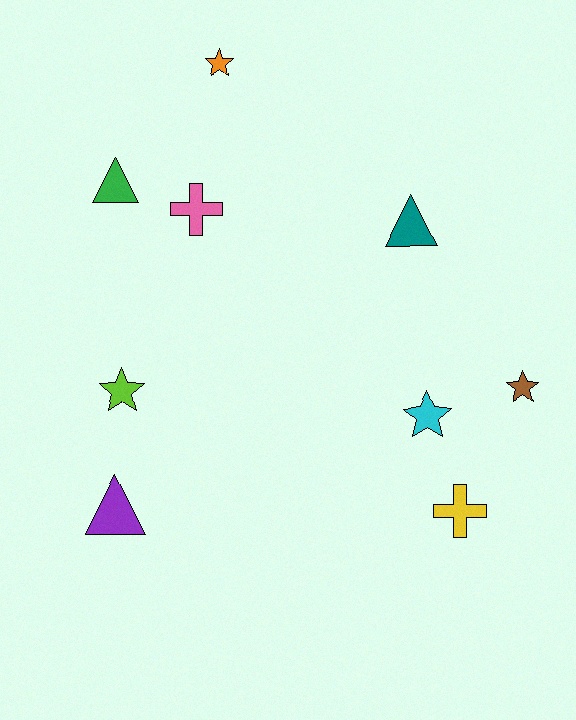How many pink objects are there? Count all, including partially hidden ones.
There is 1 pink object.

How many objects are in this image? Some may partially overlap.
There are 9 objects.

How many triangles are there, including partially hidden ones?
There are 3 triangles.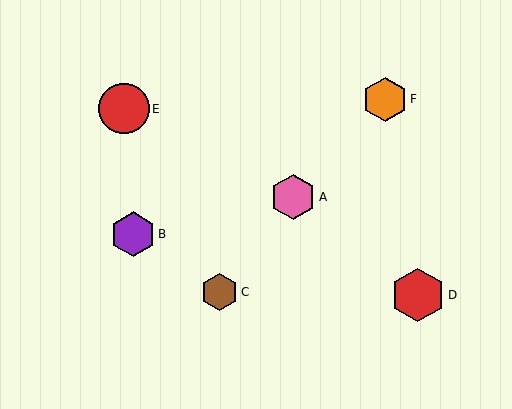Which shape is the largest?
The red hexagon (labeled D) is the largest.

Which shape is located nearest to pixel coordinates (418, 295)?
The red hexagon (labeled D) at (418, 295) is nearest to that location.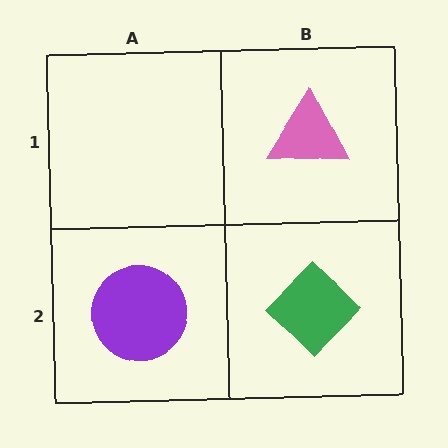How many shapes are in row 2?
2 shapes.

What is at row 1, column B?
A pink triangle.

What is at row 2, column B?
A green diamond.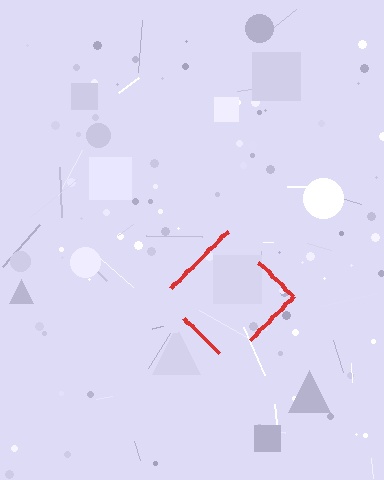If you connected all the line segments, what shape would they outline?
They would outline a diamond.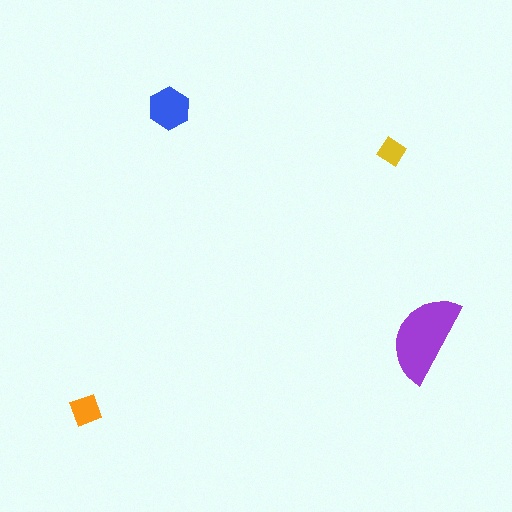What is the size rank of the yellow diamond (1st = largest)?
4th.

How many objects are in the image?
There are 4 objects in the image.